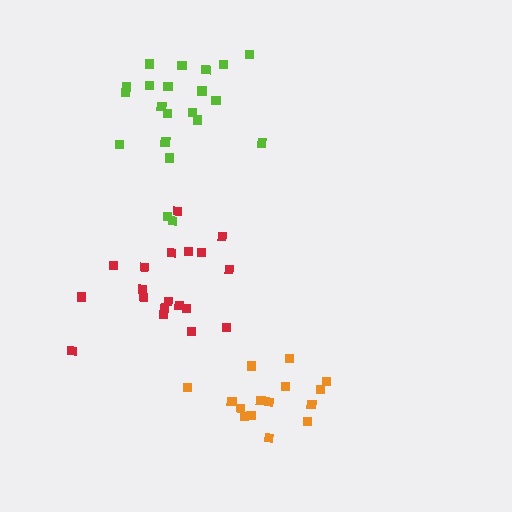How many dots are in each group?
Group 1: 15 dots, Group 2: 19 dots, Group 3: 21 dots (55 total).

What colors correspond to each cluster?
The clusters are colored: orange, red, lime.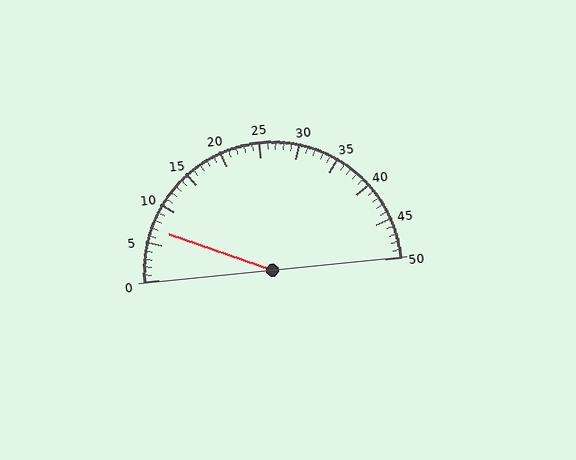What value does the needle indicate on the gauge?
The needle indicates approximately 7.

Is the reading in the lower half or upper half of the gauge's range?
The reading is in the lower half of the range (0 to 50).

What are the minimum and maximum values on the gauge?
The gauge ranges from 0 to 50.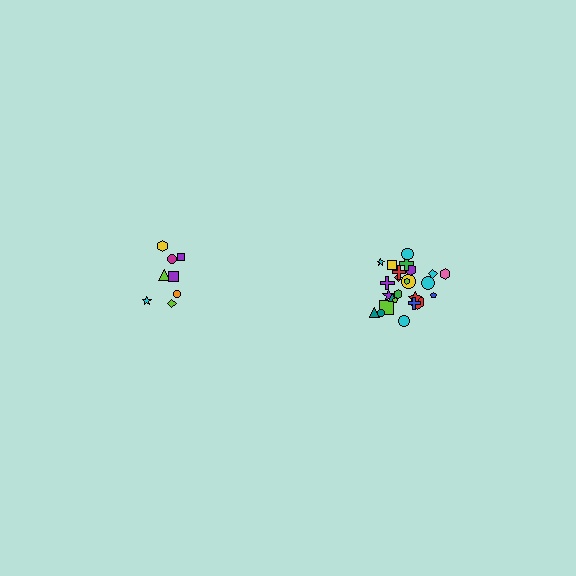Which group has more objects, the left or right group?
The right group.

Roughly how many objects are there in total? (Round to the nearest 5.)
Roughly 35 objects in total.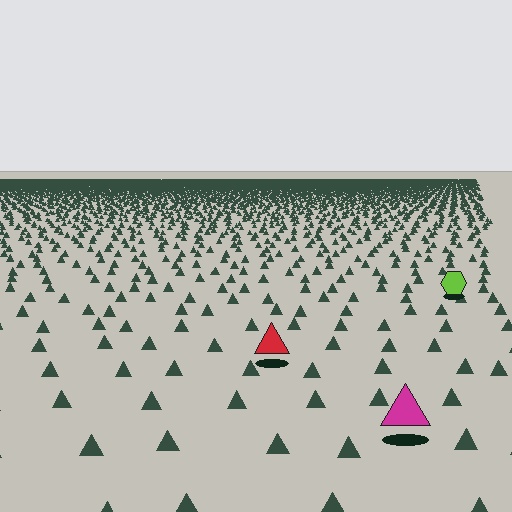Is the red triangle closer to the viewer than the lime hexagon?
Yes. The red triangle is closer — you can tell from the texture gradient: the ground texture is coarser near it.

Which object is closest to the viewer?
The magenta triangle is closest. The texture marks near it are larger and more spread out.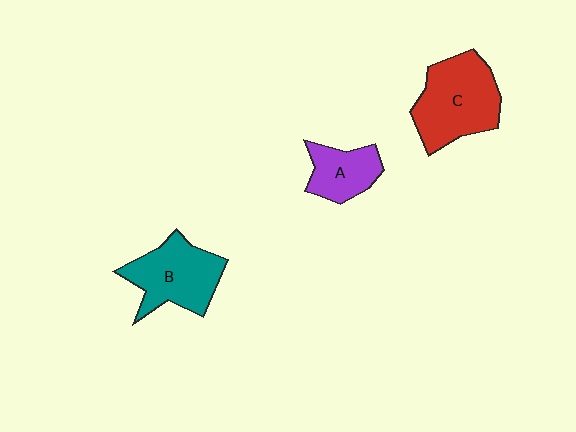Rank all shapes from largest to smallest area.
From largest to smallest: C (red), B (teal), A (purple).